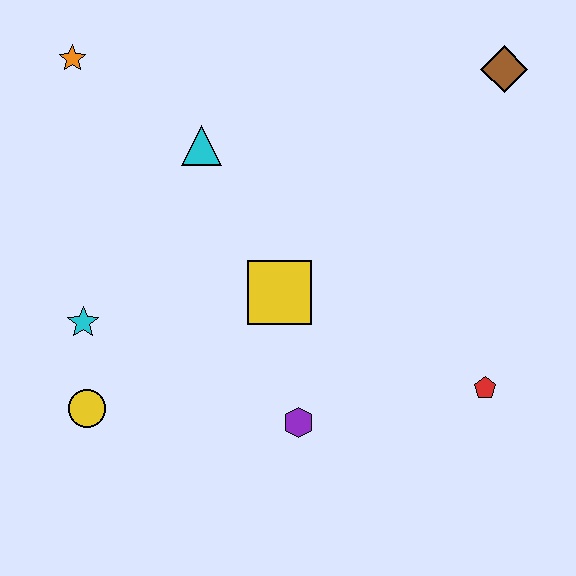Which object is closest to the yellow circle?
The cyan star is closest to the yellow circle.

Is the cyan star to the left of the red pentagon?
Yes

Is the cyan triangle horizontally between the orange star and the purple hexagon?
Yes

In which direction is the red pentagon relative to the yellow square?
The red pentagon is to the right of the yellow square.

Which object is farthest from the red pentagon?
The orange star is farthest from the red pentagon.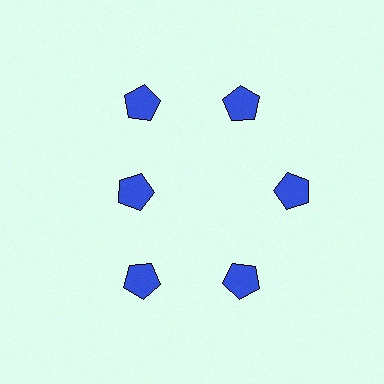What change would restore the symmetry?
The symmetry would be restored by moving it outward, back onto the ring so that all 6 pentagons sit at equal angles and equal distance from the center.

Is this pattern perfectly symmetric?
No. The 6 blue pentagons are arranged in a ring, but one element near the 9 o'clock position is pulled inward toward the center, breaking the 6-fold rotational symmetry.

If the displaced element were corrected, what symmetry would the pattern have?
It would have 6-fold rotational symmetry — the pattern would map onto itself every 60 degrees.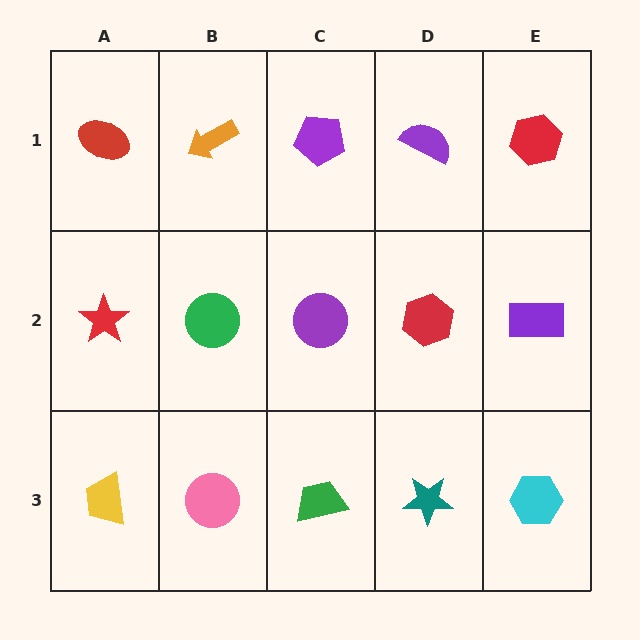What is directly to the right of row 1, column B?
A purple pentagon.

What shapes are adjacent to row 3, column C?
A purple circle (row 2, column C), a pink circle (row 3, column B), a teal star (row 3, column D).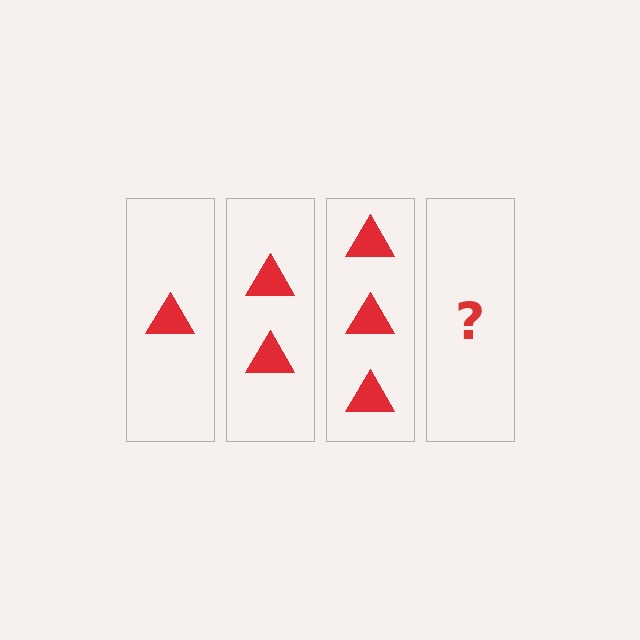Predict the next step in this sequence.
The next step is 4 triangles.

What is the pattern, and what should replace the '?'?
The pattern is that each step adds one more triangle. The '?' should be 4 triangles.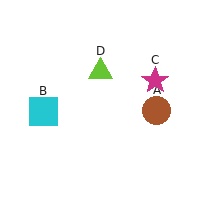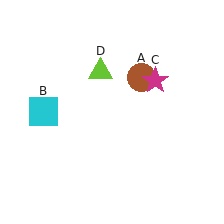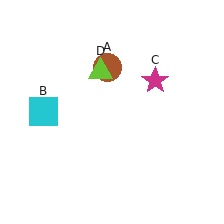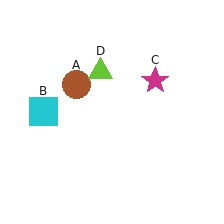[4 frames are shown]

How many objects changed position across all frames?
1 object changed position: brown circle (object A).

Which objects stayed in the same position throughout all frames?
Cyan square (object B) and magenta star (object C) and lime triangle (object D) remained stationary.